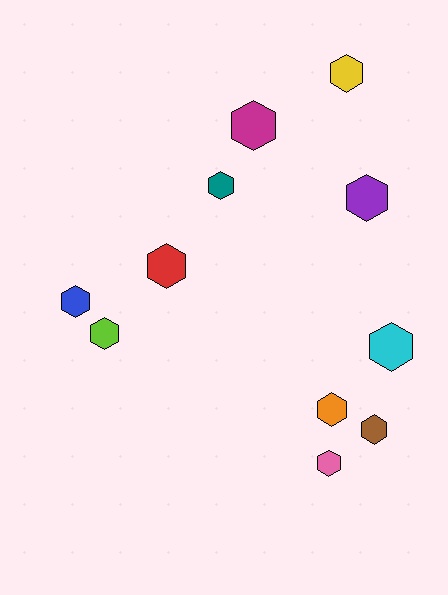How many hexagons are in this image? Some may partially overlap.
There are 11 hexagons.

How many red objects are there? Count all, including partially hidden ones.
There is 1 red object.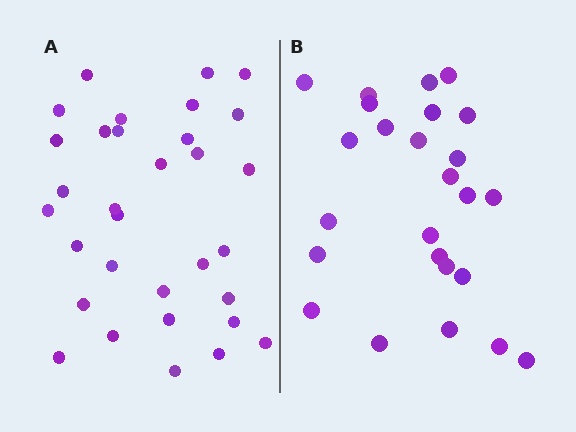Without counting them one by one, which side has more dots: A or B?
Region A (the left region) has more dots.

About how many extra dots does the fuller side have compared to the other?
Region A has roughly 8 or so more dots than region B.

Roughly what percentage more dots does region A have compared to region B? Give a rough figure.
About 30% more.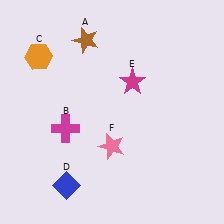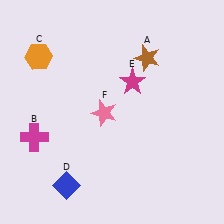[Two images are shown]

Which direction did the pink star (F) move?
The pink star (F) moved up.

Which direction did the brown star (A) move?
The brown star (A) moved right.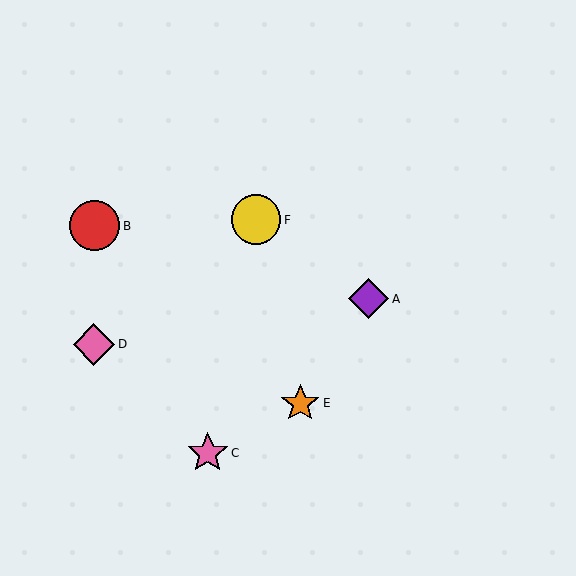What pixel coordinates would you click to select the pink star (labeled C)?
Click at (208, 453) to select the pink star C.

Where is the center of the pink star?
The center of the pink star is at (208, 453).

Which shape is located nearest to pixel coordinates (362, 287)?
The purple diamond (labeled A) at (368, 299) is nearest to that location.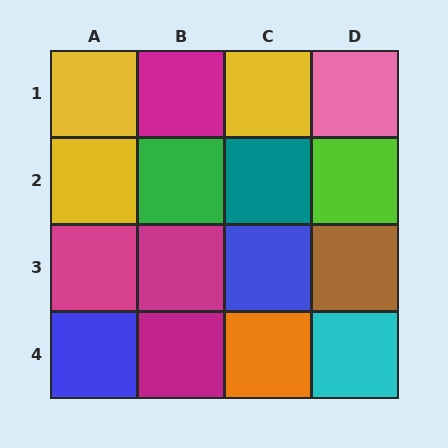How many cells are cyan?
1 cell is cyan.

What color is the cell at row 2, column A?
Yellow.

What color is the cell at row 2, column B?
Green.